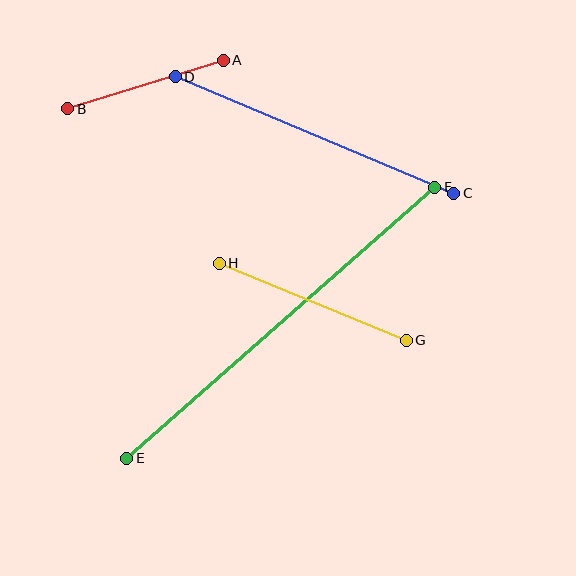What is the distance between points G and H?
The distance is approximately 202 pixels.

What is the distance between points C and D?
The distance is approximately 302 pixels.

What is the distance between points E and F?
The distance is approximately 410 pixels.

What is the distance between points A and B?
The distance is approximately 163 pixels.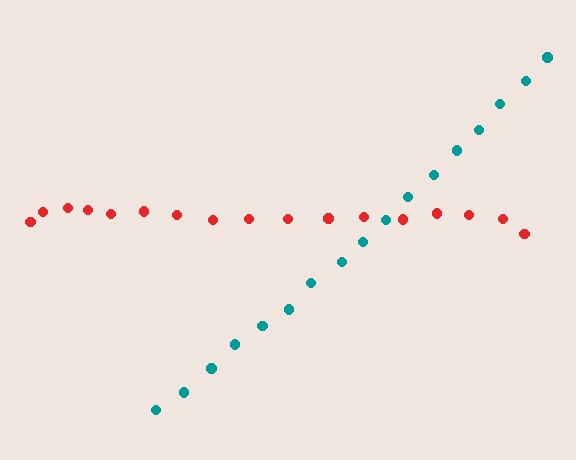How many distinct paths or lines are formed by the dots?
There are 2 distinct paths.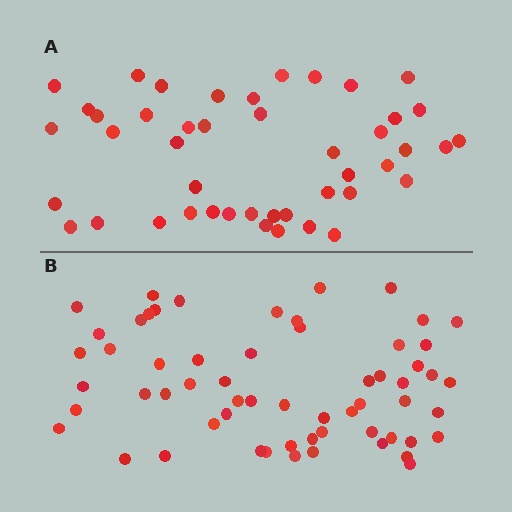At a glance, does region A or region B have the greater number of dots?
Region B (the bottom region) has more dots.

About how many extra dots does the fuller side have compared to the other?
Region B has approximately 15 more dots than region A.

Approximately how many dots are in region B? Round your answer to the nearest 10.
About 60 dots.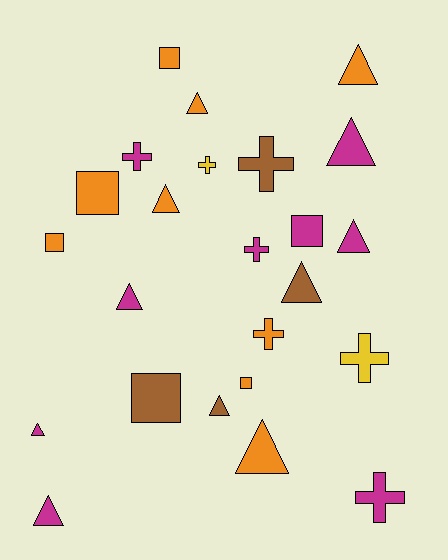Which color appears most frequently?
Magenta, with 9 objects.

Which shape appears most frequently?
Triangle, with 11 objects.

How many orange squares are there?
There are 4 orange squares.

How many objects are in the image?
There are 24 objects.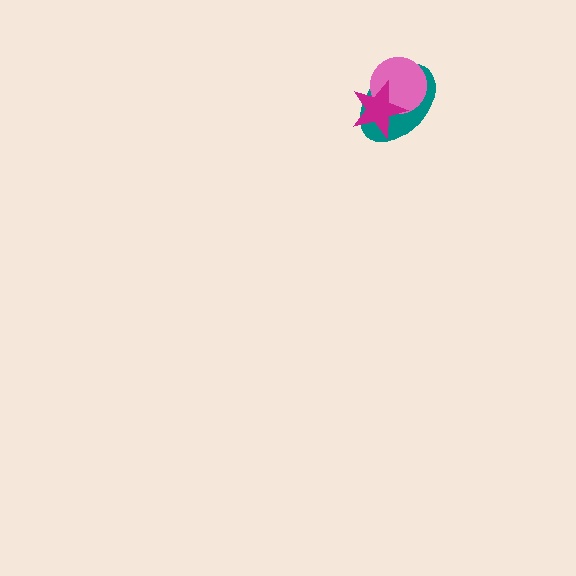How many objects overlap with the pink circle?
2 objects overlap with the pink circle.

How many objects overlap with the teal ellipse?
2 objects overlap with the teal ellipse.